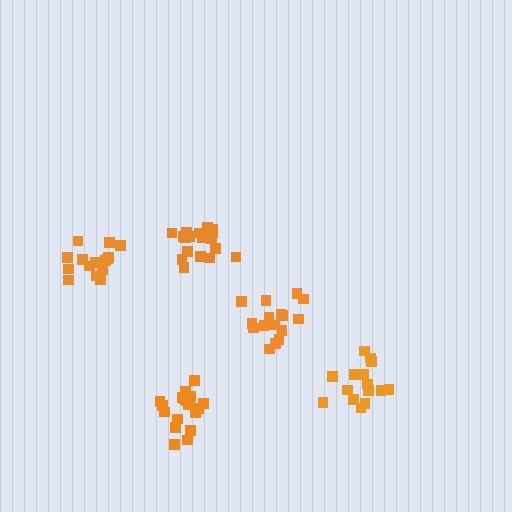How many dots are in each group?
Group 1: 15 dots, Group 2: 18 dots, Group 3: 17 dots, Group 4: 17 dots, Group 5: 18 dots (85 total).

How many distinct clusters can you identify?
There are 5 distinct clusters.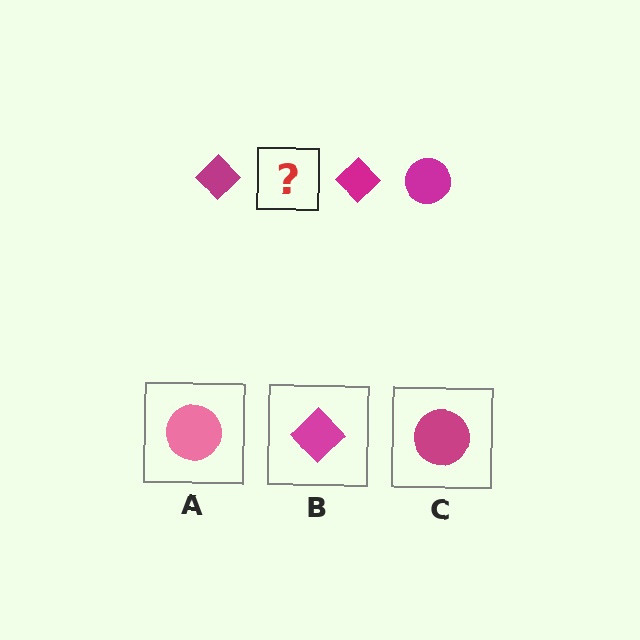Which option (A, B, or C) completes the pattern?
C.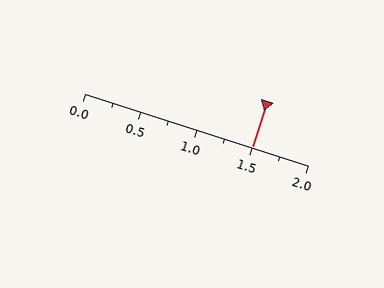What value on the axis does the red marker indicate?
The marker indicates approximately 1.5.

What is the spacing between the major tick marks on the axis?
The major ticks are spaced 0.5 apart.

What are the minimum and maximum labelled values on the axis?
The axis runs from 0.0 to 2.0.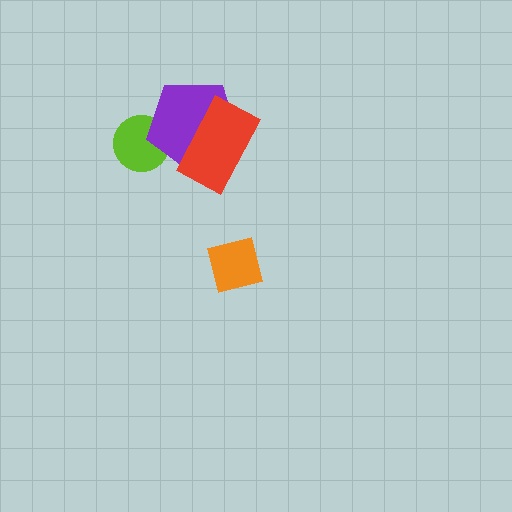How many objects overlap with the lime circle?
1 object overlaps with the lime circle.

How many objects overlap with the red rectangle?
1 object overlaps with the red rectangle.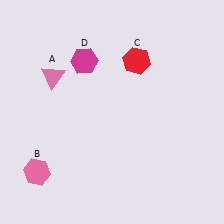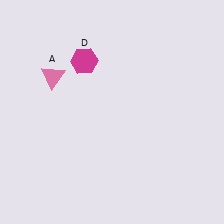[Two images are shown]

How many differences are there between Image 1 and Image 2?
There are 2 differences between the two images.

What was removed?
The pink hexagon (B), the red hexagon (C) were removed in Image 2.